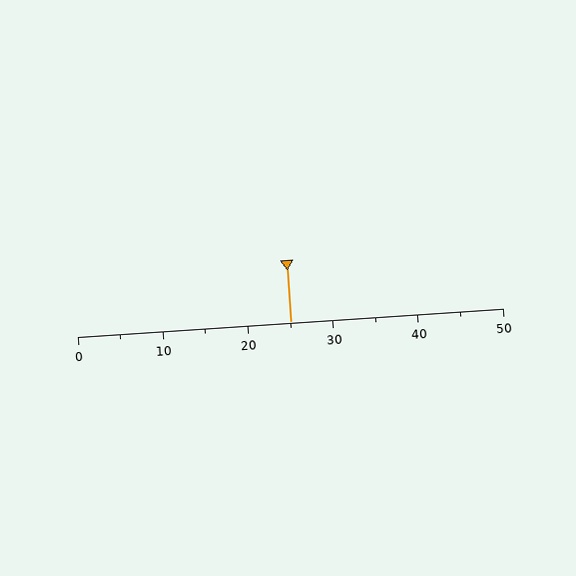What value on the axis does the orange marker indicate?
The marker indicates approximately 25.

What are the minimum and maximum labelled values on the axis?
The axis runs from 0 to 50.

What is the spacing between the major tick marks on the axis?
The major ticks are spaced 10 apart.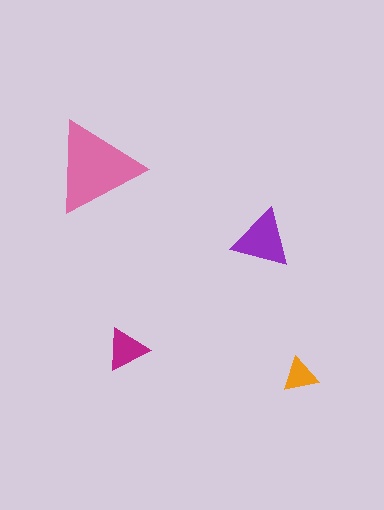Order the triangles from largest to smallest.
the pink one, the purple one, the magenta one, the orange one.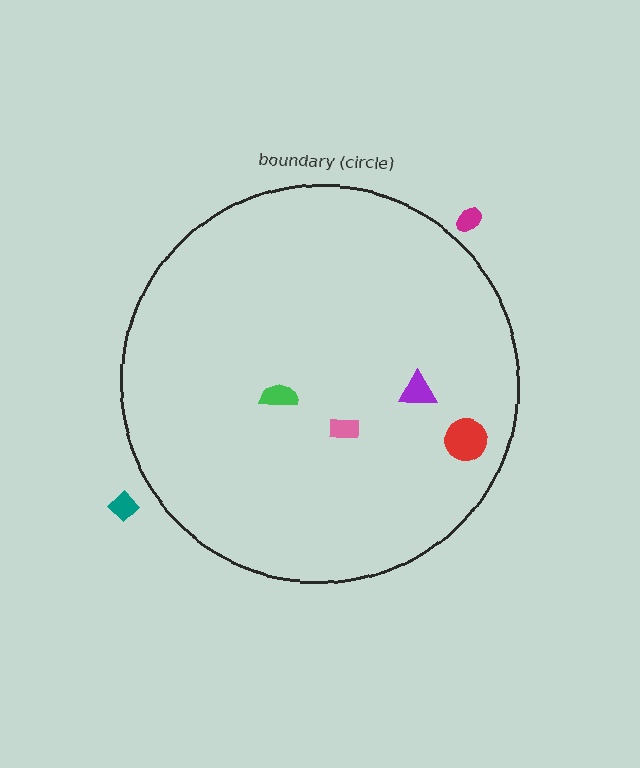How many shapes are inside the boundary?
4 inside, 2 outside.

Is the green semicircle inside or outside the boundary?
Inside.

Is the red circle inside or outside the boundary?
Inside.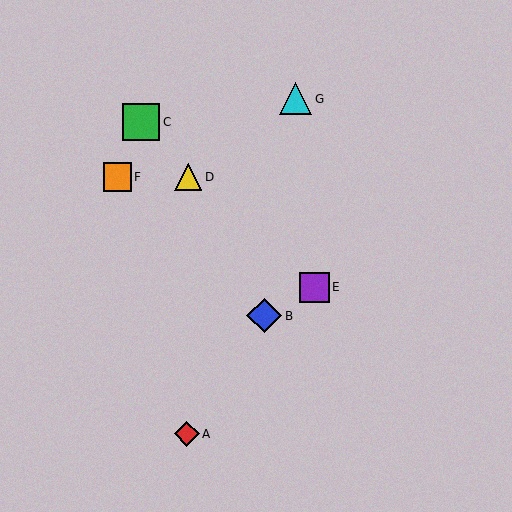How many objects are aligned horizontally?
2 objects (D, F) are aligned horizontally.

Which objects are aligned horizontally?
Objects D, F are aligned horizontally.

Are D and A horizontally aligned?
No, D is at y≈177 and A is at y≈434.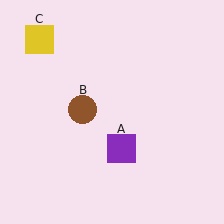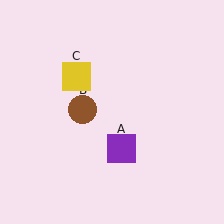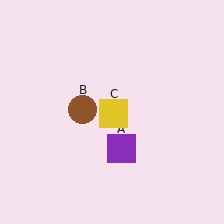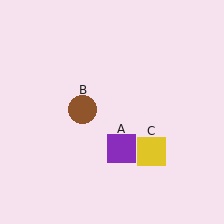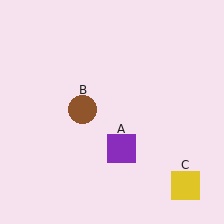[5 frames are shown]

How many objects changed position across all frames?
1 object changed position: yellow square (object C).